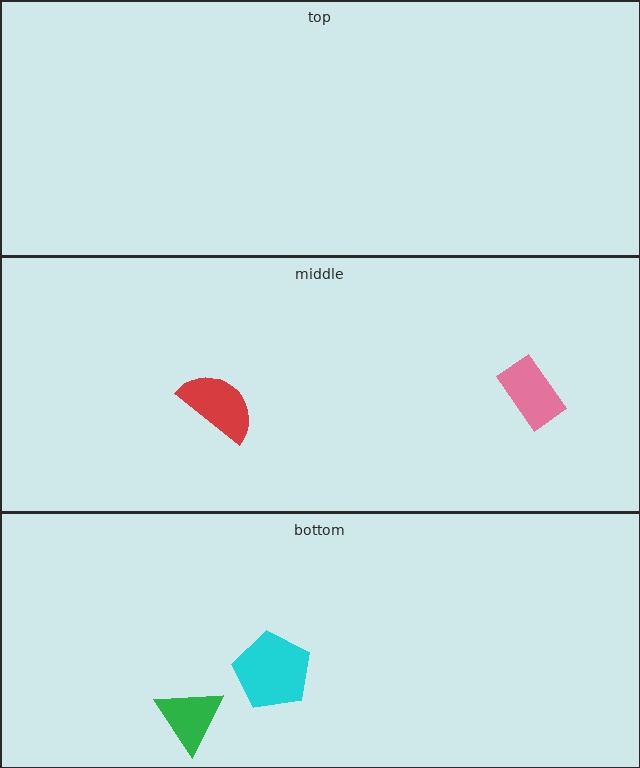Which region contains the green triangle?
The bottom region.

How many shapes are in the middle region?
2.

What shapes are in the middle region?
The pink rectangle, the red semicircle.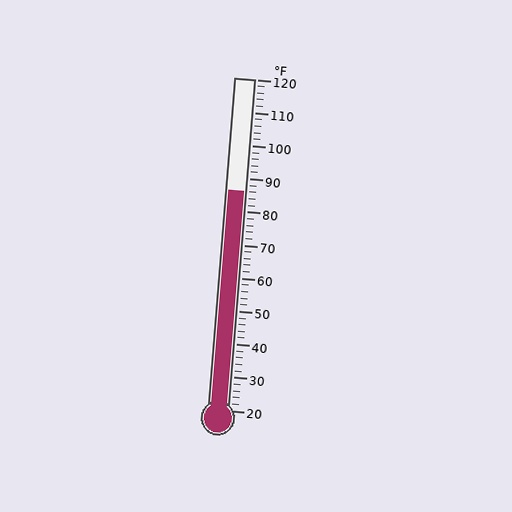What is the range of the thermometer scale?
The thermometer scale ranges from 20°F to 120°F.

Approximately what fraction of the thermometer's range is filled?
The thermometer is filled to approximately 65% of its range.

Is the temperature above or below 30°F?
The temperature is above 30°F.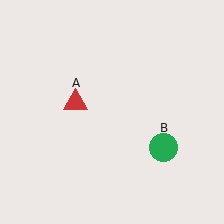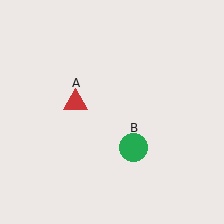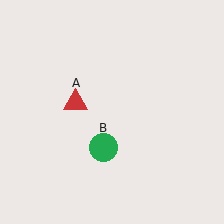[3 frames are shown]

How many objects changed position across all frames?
1 object changed position: green circle (object B).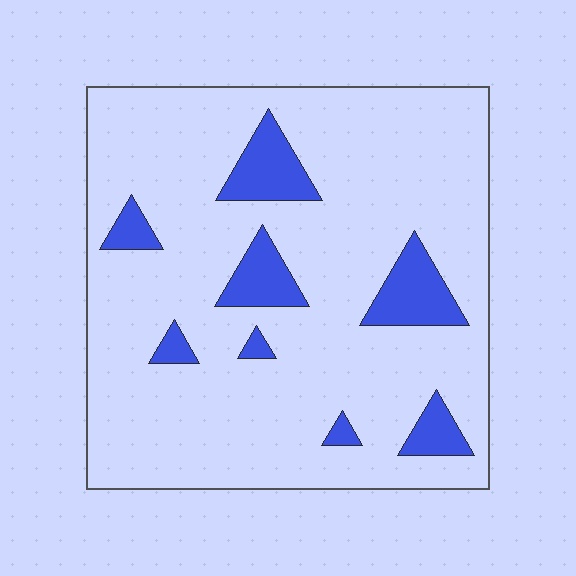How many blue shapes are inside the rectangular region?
8.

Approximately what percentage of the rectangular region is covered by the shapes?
Approximately 15%.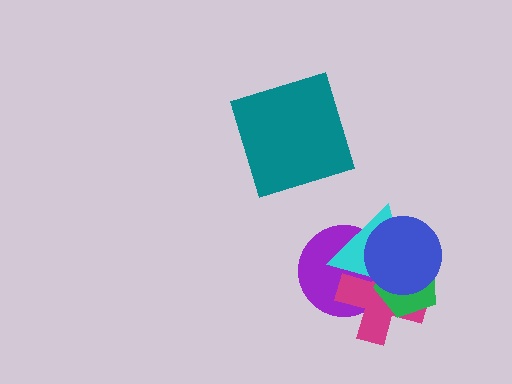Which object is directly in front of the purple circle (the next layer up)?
The magenta cross is directly in front of the purple circle.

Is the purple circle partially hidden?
Yes, it is partially covered by another shape.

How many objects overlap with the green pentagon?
4 objects overlap with the green pentagon.